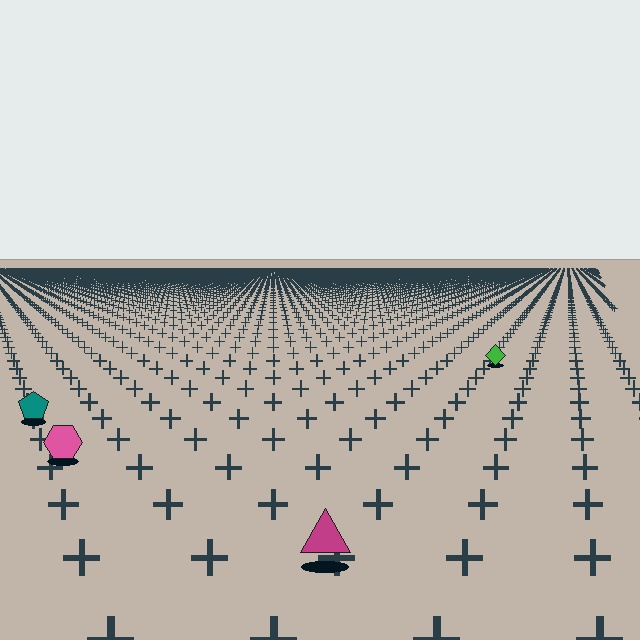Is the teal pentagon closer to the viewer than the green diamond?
Yes. The teal pentagon is closer — you can tell from the texture gradient: the ground texture is coarser near it.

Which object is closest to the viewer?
The magenta triangle is closest. The texture marks near it are larger and more spread out.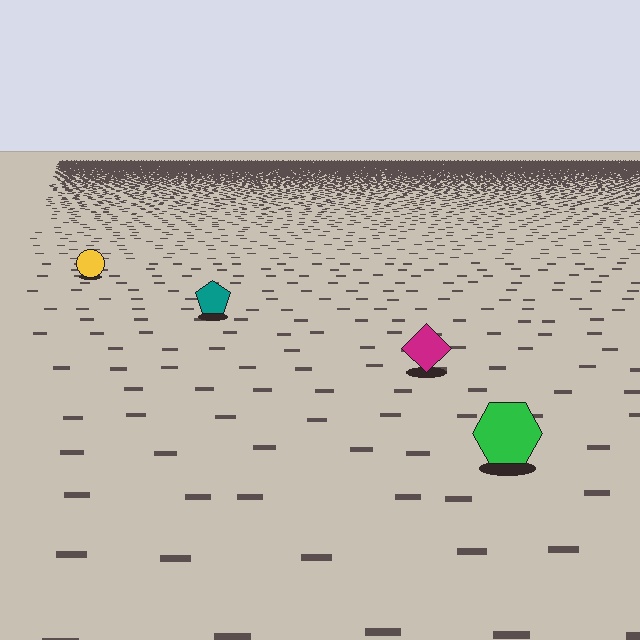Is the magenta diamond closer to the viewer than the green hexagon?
No. The green hexagon is closer — you can tell from the texture gradient: the ground texture is coarser near it.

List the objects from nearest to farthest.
From nearest to farthest: the green hexagon, the magenta diamond, the teal pentagon, the yellow circle.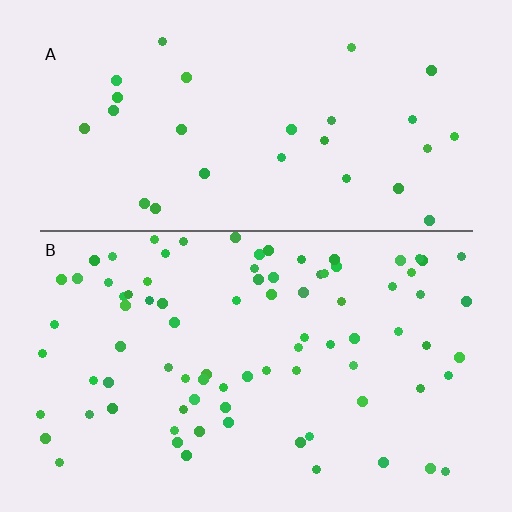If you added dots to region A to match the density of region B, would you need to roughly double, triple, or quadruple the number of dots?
Approximately triple.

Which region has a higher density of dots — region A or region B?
B (the bottom).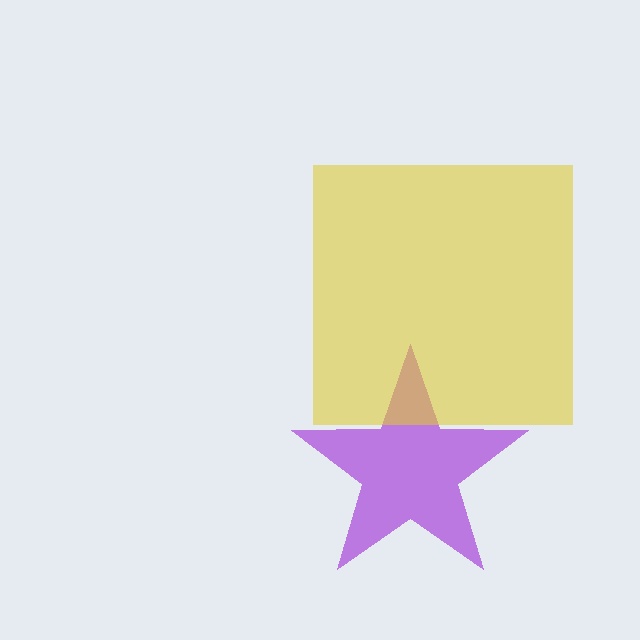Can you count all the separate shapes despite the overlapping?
Yes, there are 2 separate shapes.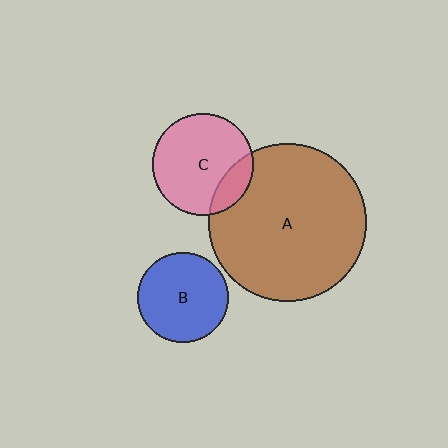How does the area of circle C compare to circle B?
Approximately 1.3 times.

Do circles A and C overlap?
Yes.